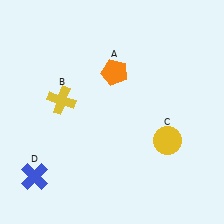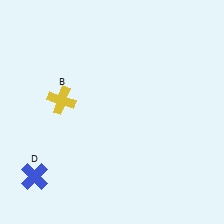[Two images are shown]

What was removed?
The yellow circle (C), the orange pentagon (A) were removed in Image 2.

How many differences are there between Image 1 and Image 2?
There are 2 differences between the two images.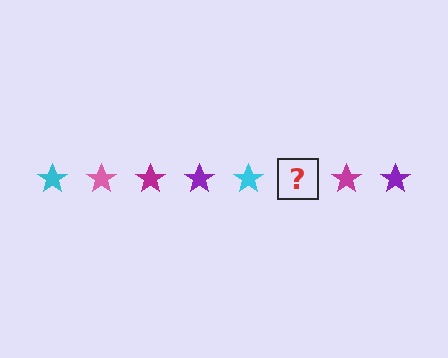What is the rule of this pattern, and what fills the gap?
The rule is that the pattern cycles through cyan, pink, magenta, purple stars. The gap should be filled with a pink star.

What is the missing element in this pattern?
The missing element is a pink star.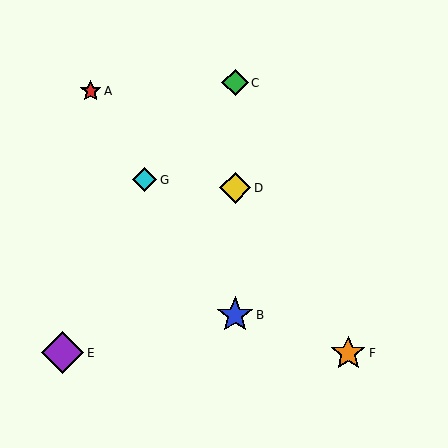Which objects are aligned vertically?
Objects B, C, D are aligned vertically.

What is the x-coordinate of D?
Object D is at x≈235.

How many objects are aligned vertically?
3 objects (B, C, D) are aligned vertically.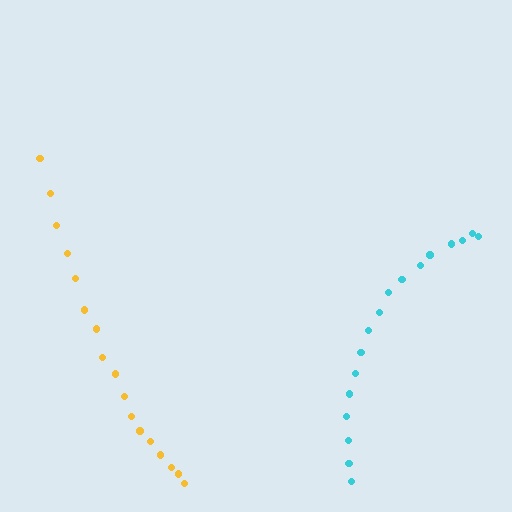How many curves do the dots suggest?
There are 2 distinct paths.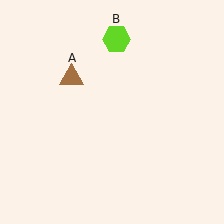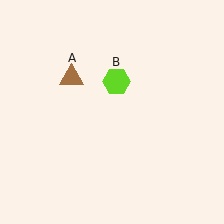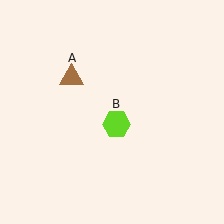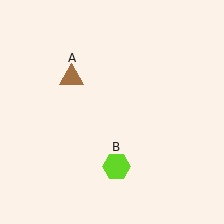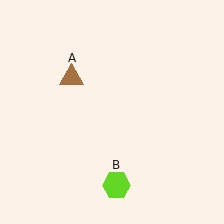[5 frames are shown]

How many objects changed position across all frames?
1 object changed position: lime hexagon (object B).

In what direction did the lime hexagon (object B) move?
The lime hexagon (object B) moved down.